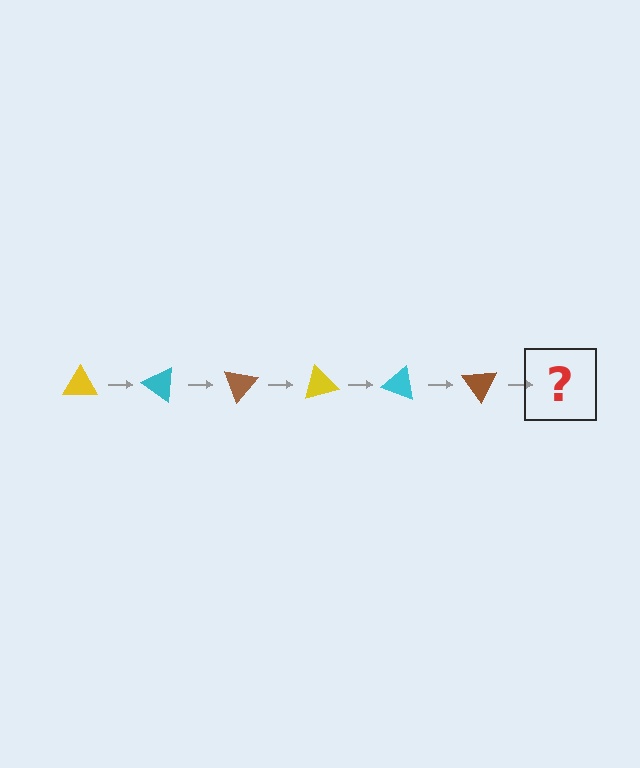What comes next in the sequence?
The next element should be a yellow triangle, rotated 210 degrees from the start.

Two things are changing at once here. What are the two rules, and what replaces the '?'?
The two rules are that it rotates 35 degrees each step and the color cycles through yellow, cyan, and brown. The '?' should be a yellow triangle, rotated 210 degrees from the start.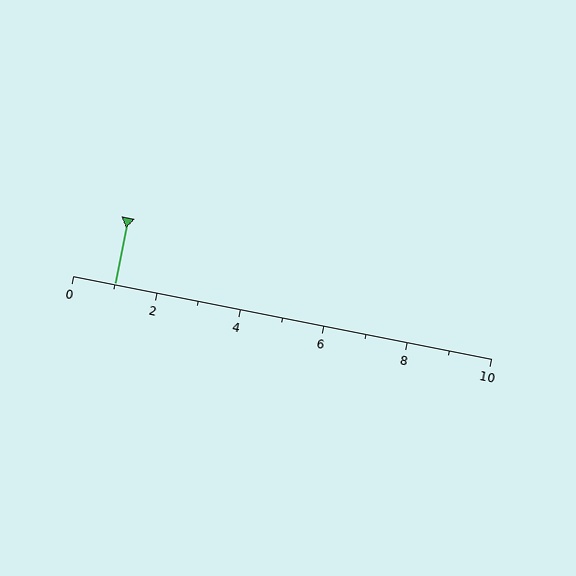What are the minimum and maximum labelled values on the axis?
The axis runs from 0 to 10.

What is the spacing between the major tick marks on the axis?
The major ticks are spaced 2 apart.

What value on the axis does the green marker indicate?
The marker indicates approximately 1.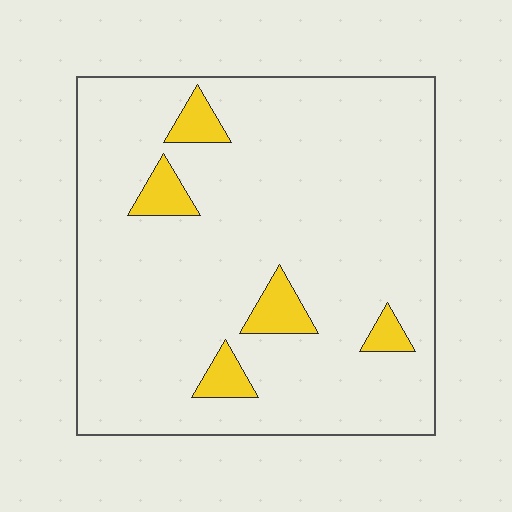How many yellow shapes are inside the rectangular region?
5.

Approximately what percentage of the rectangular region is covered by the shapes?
Approximately 10%.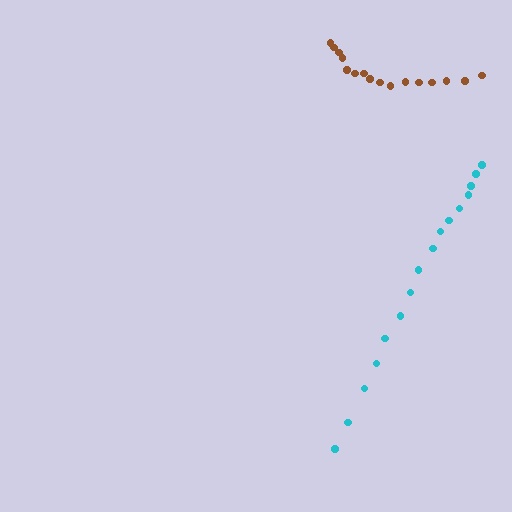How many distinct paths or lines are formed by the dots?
There are 2 distinct paths.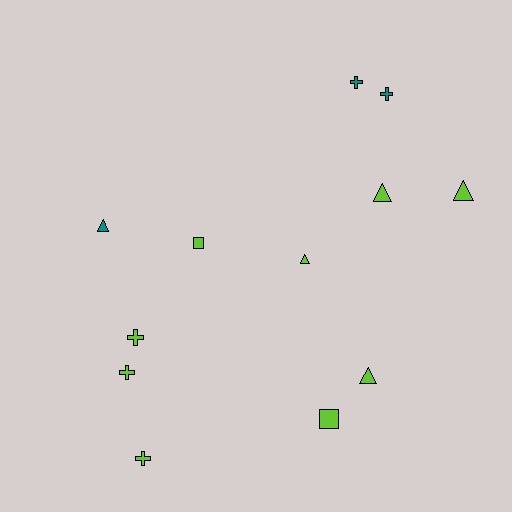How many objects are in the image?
There are 12 objects.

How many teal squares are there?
There are no teal squares.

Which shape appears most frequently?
Triangle, with 5 objects.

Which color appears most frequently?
Lime, with 9 objects.